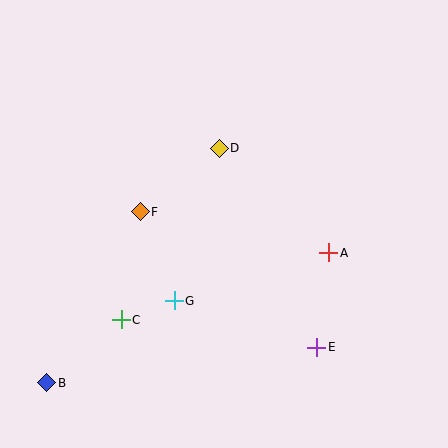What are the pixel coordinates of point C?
Point C is at (121, 320).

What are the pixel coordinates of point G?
Point G is at (174, 301).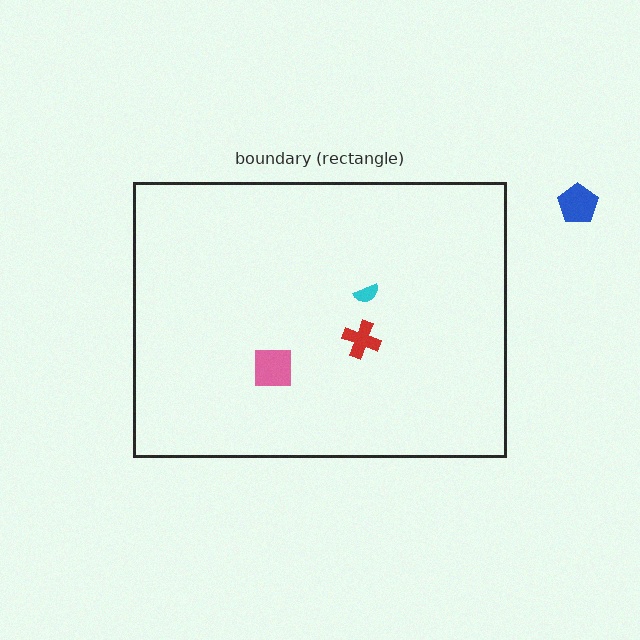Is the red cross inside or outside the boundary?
Inside.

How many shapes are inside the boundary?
3 inside, 1 outside.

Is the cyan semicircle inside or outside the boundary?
Inside.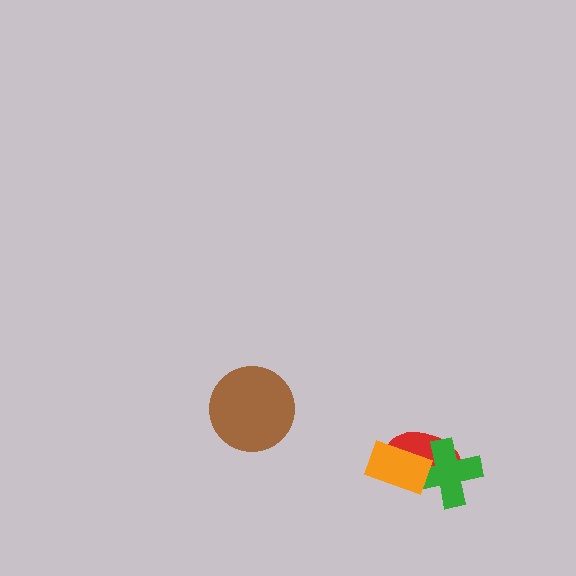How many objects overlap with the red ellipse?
2 objects overlap with the red ellipse.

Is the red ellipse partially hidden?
Yes, it is partially covered by another shape.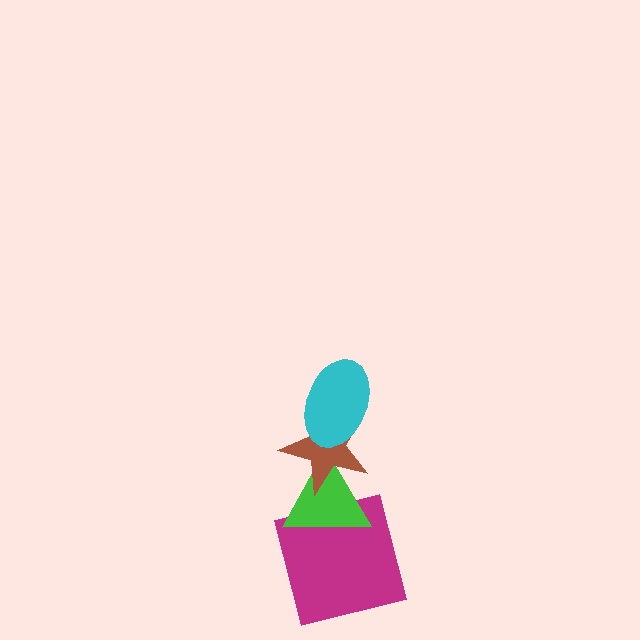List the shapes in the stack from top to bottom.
From top to bottom: the cyan ellipse, the brown star, the green triangle, the magenta square.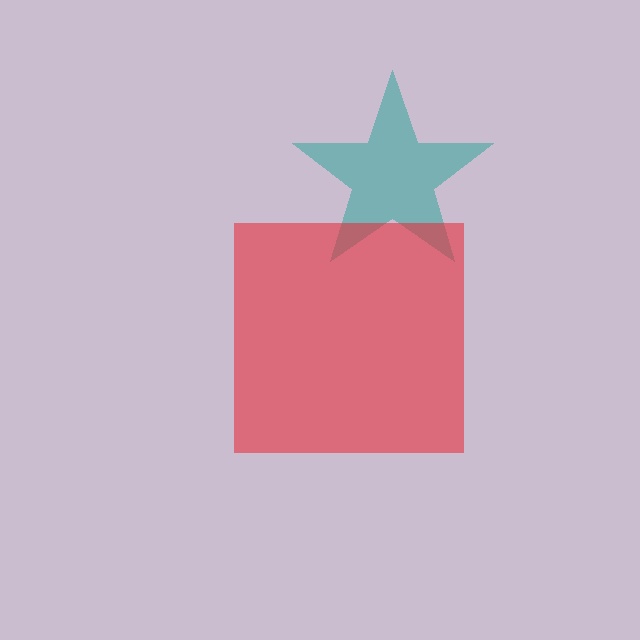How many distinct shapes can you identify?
There are 2 distinct shapes: a teal star, a red square.